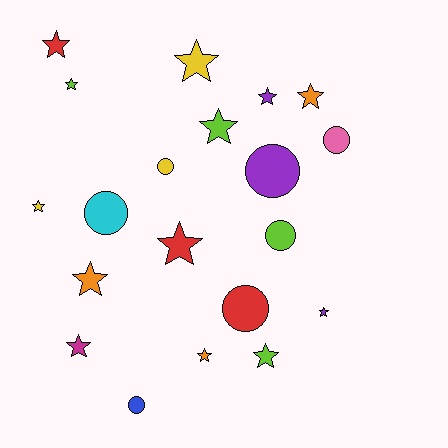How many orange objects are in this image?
There are 3 orange objects.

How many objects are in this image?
There are 20 objects.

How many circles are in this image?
There are 7 circles.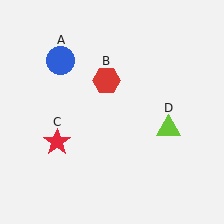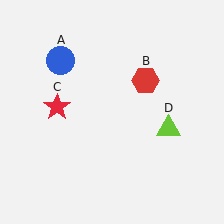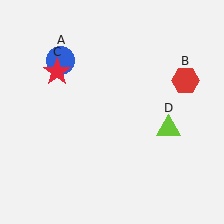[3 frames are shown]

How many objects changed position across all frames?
2 objects changed position: red hexagon (object B), red star (object C).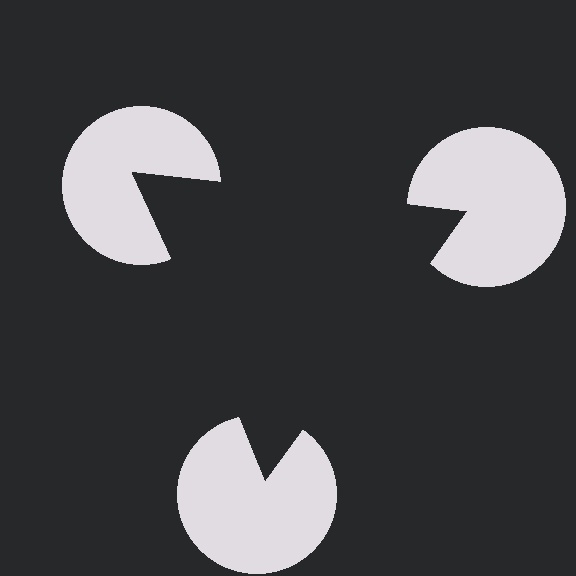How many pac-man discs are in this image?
There are 3 — one at each vertex of the illusory triangle.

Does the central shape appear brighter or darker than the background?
It typically appears slightly darker than the background, even though no actual brightness change is drawn.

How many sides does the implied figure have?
3 sides.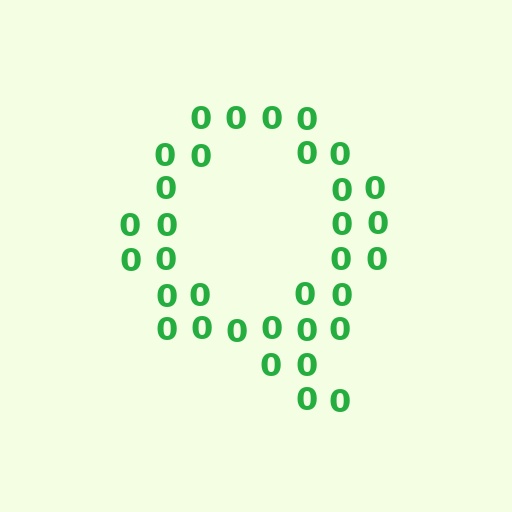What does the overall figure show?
The overall figure shows the letter Q.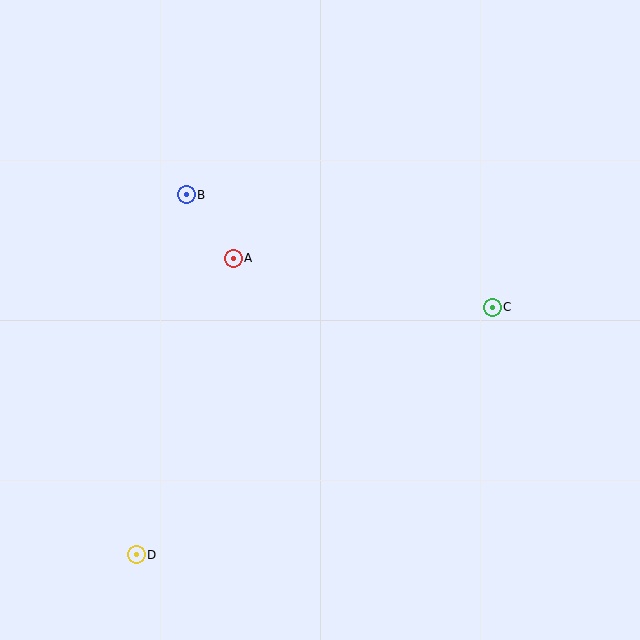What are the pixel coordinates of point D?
Point D is at (136, 555).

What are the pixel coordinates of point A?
Point A is at (233, 258).